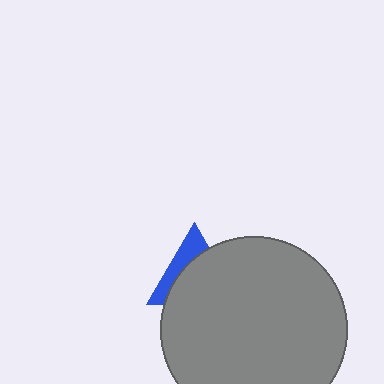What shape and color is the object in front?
The object in front is a gray circle.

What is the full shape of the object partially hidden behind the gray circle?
The partially hidden object is a blue triangle.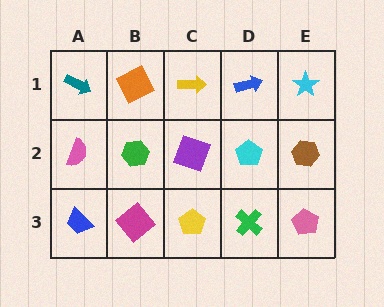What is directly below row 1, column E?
A brown hexagon.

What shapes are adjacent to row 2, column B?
An orange square (row 1, column B), a magenta diamond (row 3, column B), a pink semicircle (row 2, column A), a purple square (row 2, column C).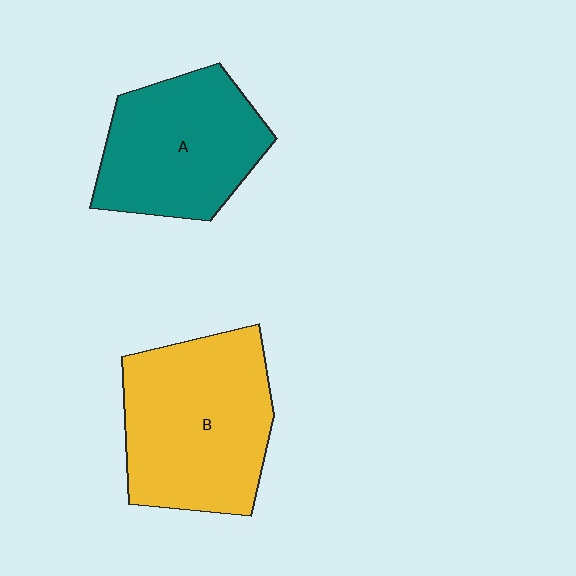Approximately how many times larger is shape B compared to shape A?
Approximately 1.2 times.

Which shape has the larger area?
Shape B (yellow).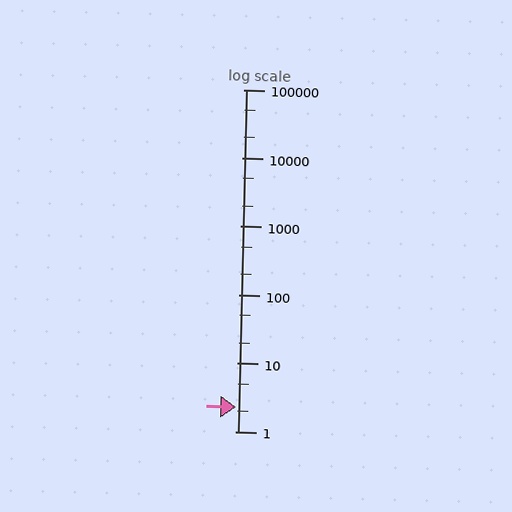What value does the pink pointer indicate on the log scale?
The pointer indicates approximately 2.3.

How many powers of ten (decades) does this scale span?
The scale spans 5 decades, from 1 to 100000.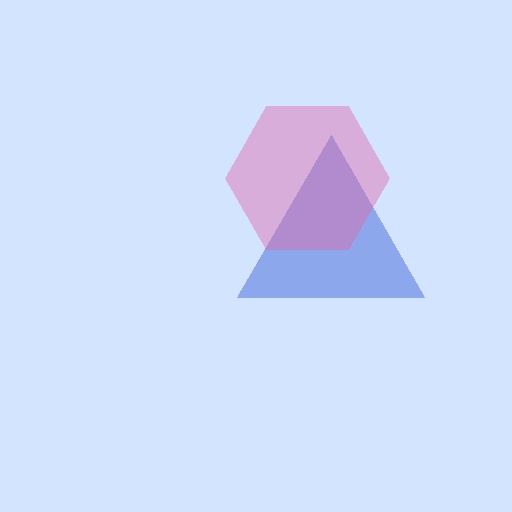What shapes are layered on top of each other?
The layered shapes are: a blue triangle, a pink hexagon.